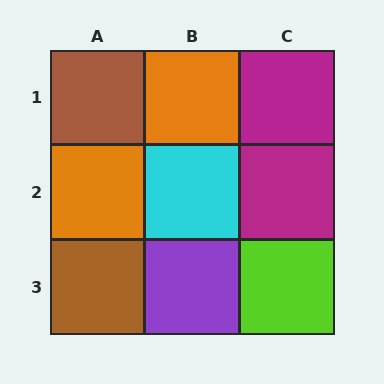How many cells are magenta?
2 cells are magenta.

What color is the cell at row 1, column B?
Orange.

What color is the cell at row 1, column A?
Brown.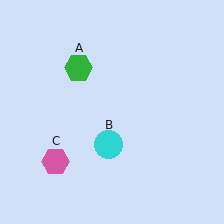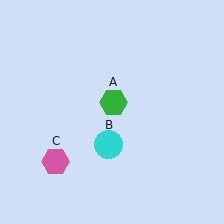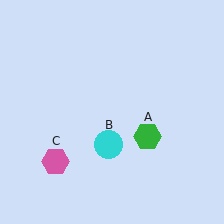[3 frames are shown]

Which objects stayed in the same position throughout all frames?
Cyan circle (object B) and pink hexagon (object C) remained stationary.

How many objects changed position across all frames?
1 object changed position: green hexagon (object A).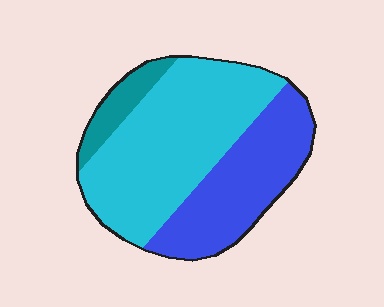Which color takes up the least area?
Teal, at roughly 10%.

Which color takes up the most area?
Cyan, at roughly 55%.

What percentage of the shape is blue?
Blue covers about 35% of the shape.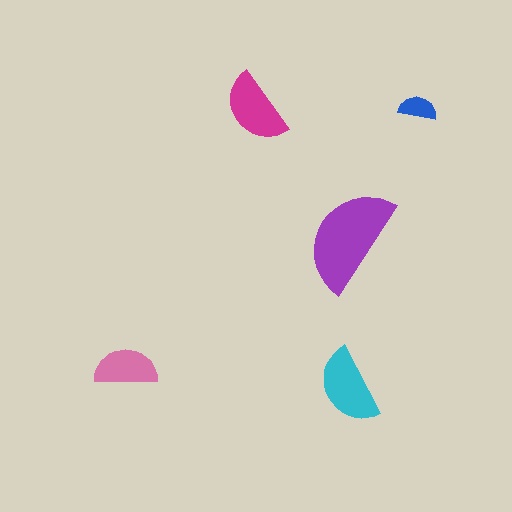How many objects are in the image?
There are 5 objects in the image.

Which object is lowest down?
The cyan semicircle is bottommost.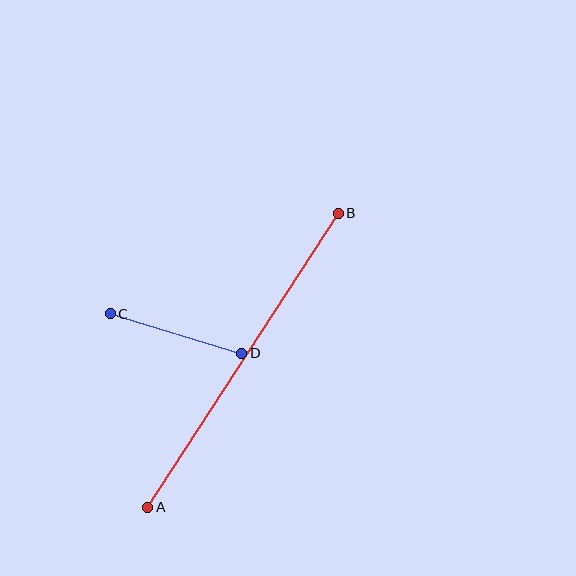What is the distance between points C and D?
The distance is approximately 137 pixels.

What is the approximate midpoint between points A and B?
The midpoint is at approximately (243, 360) pixels.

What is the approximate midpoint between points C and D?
The midpoint is at approximately (176, 333) pixels.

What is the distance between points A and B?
The distance is approximately 351 pixels.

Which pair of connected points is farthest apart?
Points A and B are farthest apart.